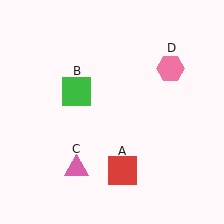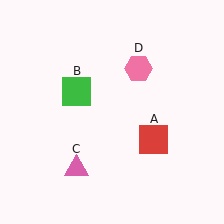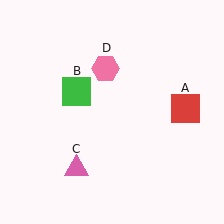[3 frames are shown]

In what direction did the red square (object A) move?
The red square (object A) moved up and to the right.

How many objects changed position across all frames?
2 objects changed position: red square (object A), pink hexagon (object D).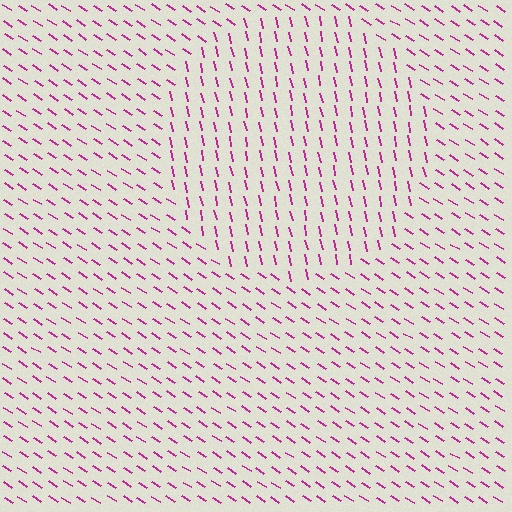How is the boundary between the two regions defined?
The boundary is defined purely by a change in line orientation (approximately 45 degrees difference). All lines are the same color and thickness.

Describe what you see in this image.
The image is filled with small magenta line segments. A circle region in the image has lines oriented differently from the surrounding lines, creating a visible texture boundary.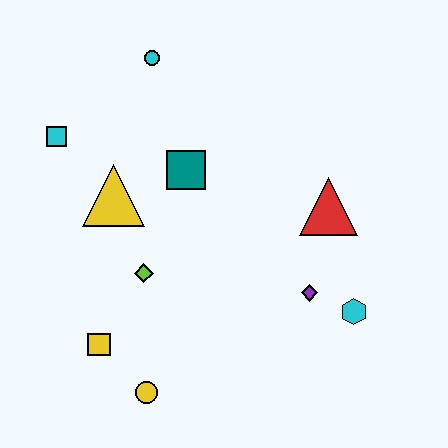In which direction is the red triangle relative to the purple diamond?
The red triangle is above the purple diamond.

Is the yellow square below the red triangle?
Yes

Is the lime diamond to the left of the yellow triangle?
No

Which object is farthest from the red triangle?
The cyan square is farthest from the red triangle.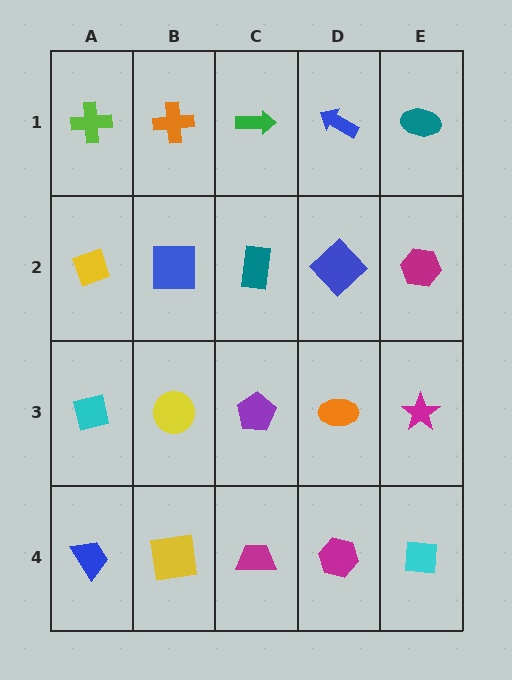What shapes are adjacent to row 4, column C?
A purple pentagon (row 3, column C), a yellow square (row 4, column B), a magenta hexagon (row 4, column D).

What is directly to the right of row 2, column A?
A blue square.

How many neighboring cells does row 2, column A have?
3.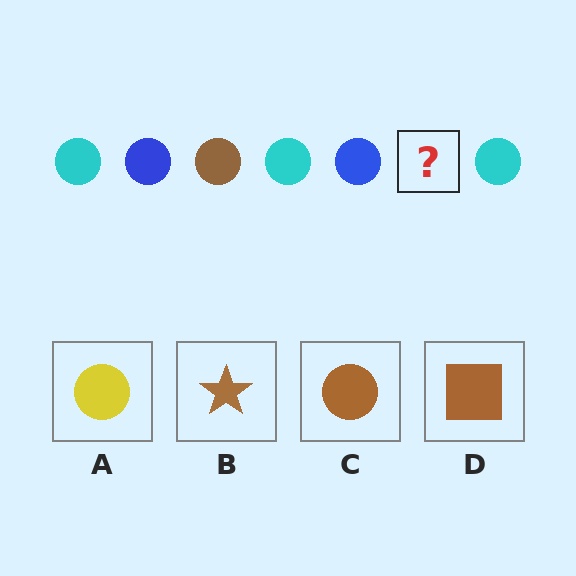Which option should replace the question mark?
Option C.